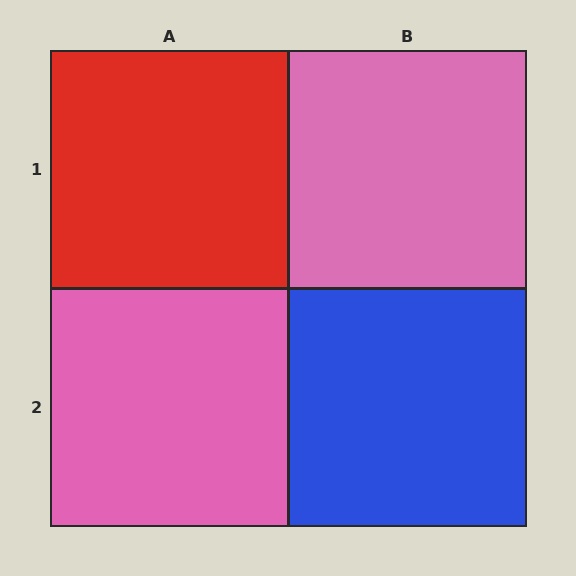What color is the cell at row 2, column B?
Blue.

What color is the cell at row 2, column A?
Pink.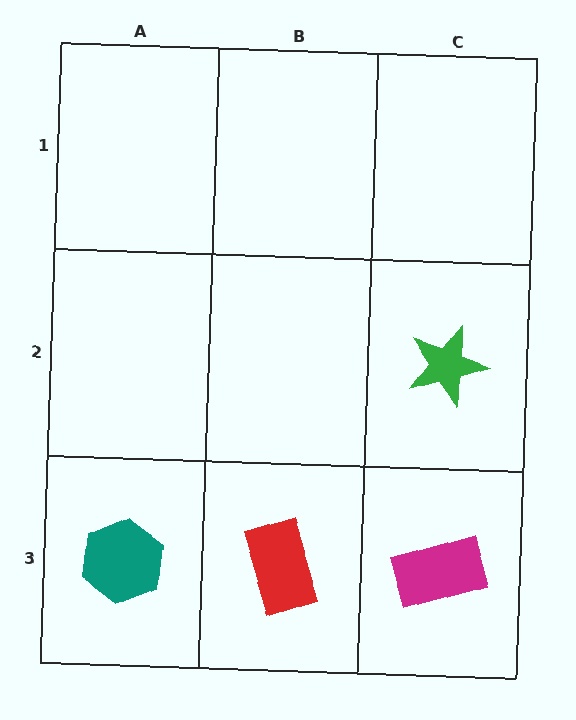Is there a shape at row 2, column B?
No, that cell is empty.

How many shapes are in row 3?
3 shapes.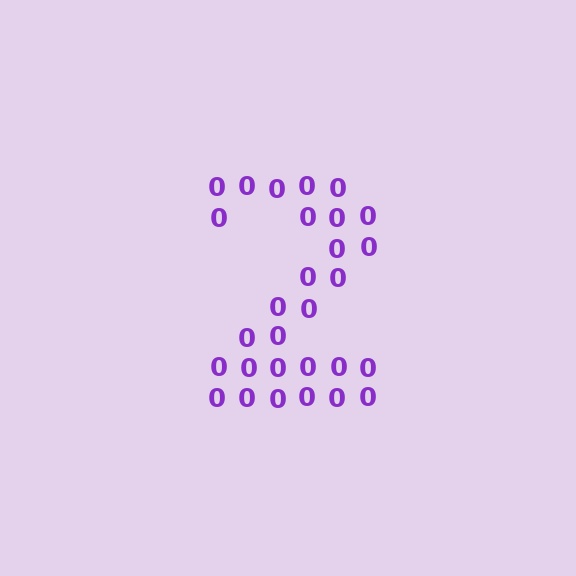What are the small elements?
The small elements are digit 0's.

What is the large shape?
The large shape is the digit 2.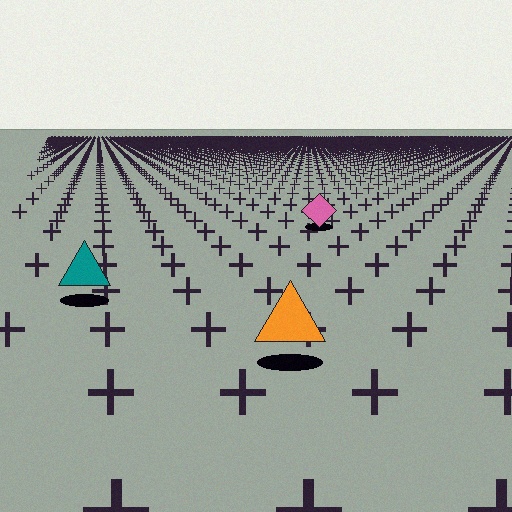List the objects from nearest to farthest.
From nearest to farthest: the orange triangle, the teal triangle, the pink diamond.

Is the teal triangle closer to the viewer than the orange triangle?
No. The orange triangle is closer — you can tell from the texture gradient: the ground texture is coarser near it.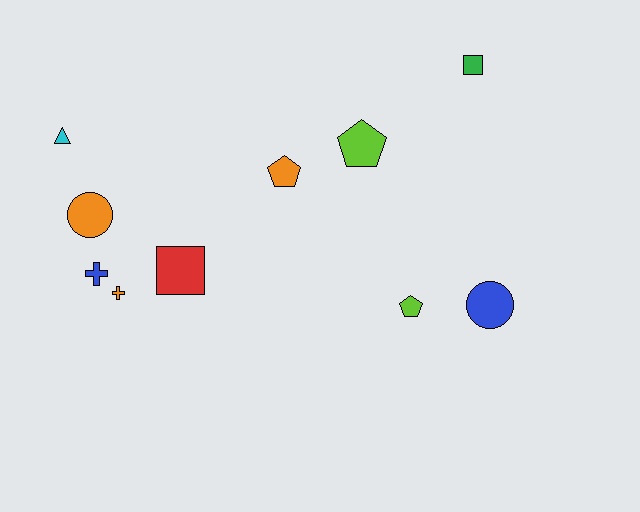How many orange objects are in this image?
There are 3 orange objects.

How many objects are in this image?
There are 10 objects.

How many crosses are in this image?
There are 2 crosses.